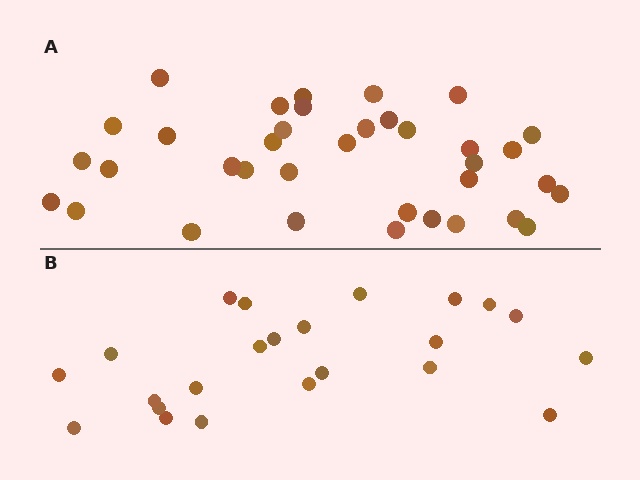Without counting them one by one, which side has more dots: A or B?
Region A (the top region) has more dots.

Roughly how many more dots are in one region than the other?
Region A has approximately 15 more dots than region B.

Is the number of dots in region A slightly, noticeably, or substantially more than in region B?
Region A has substantially more. The ratio is roughly 1.6 to 1.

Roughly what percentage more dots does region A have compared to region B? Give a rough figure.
About 55% more.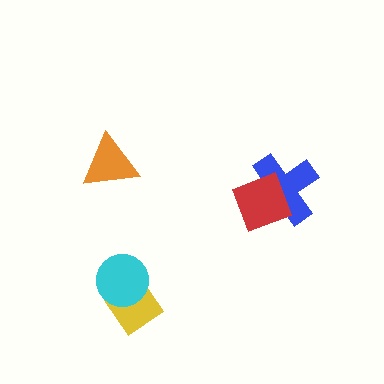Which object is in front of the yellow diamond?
The cyan circle is in front of the yellow diamond.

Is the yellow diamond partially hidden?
Yes, it is partially covered by another shape.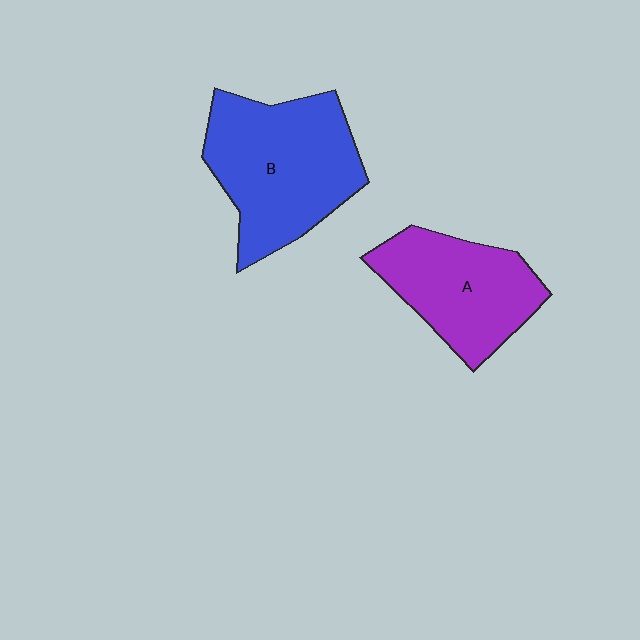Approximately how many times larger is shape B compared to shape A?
Approximately 1.3 times.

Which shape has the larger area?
Shape B (blue).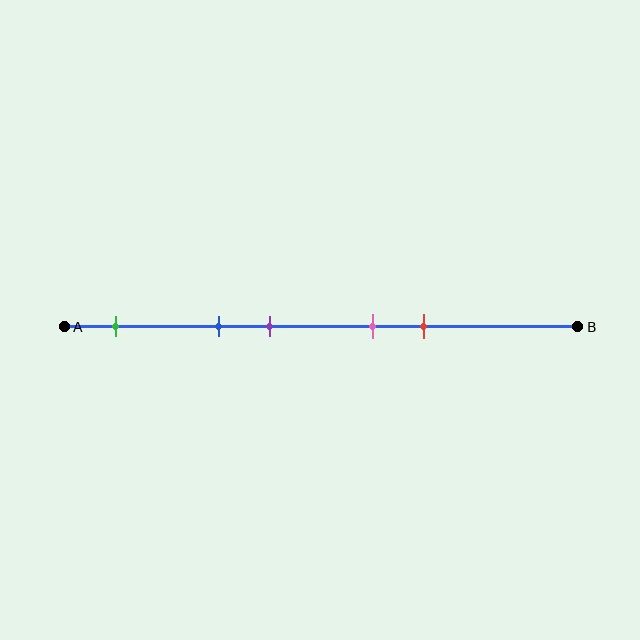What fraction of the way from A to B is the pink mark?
The pink mark is approximately 60% (0.6) of the way from A to B.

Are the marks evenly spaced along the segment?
No, the marks are not evenly spaced.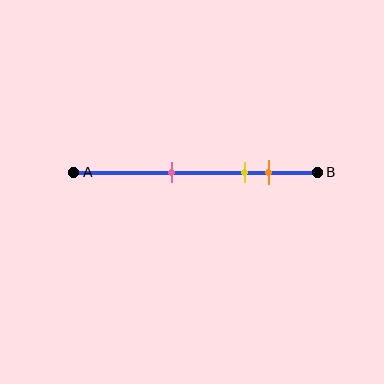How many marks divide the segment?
There are 3 marks dividing the segment.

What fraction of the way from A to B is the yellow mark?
The yellow mark is approximately 70% (0.7) of the way from A to B.